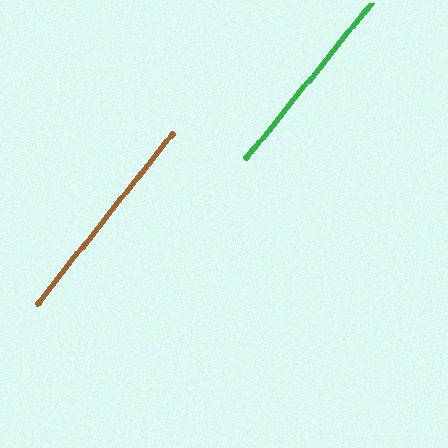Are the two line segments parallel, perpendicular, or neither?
Parallel — their directions differ by only 0.4°.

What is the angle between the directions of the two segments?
Approximately 0 degrees.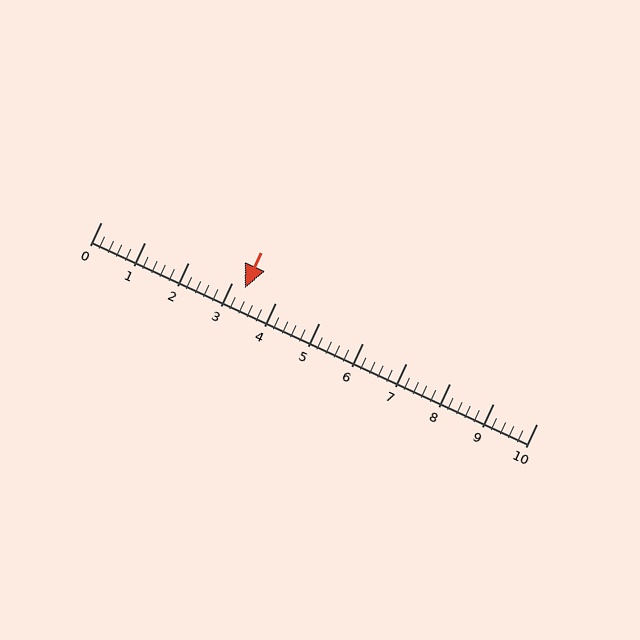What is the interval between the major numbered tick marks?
The major tick marks are spaced 1 units apart.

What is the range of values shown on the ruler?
The ruler shows values from 0 to 10.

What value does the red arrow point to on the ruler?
The red arrow points to approximately 3.3.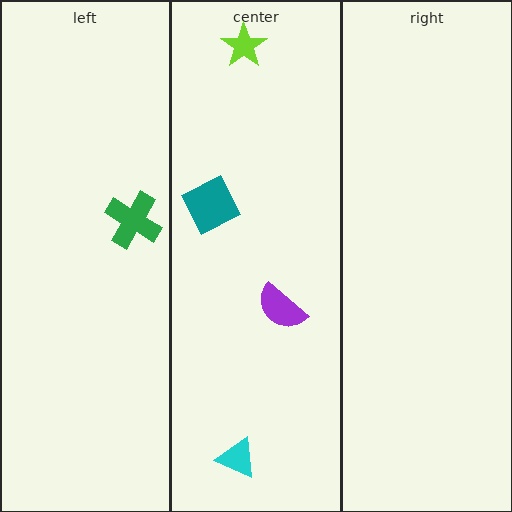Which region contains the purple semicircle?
The center region.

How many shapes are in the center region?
4.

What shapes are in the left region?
The green cross.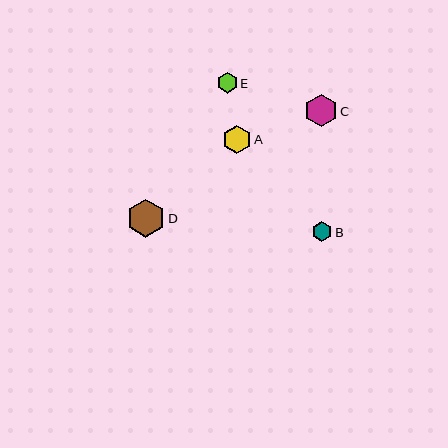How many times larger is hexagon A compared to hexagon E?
Hexagon A is approximately 1.4 times the size of hexagon E.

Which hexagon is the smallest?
Hexagon B is the smallest with a size of approximately 20 pixels.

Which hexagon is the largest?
Hexagon D is the largest with a size of approximately 38 pixels.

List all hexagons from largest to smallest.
From largest to smallest: D, C, A, E, B.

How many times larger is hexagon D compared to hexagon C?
Hexagon D is approximately 1.2 times the size of hexagon C.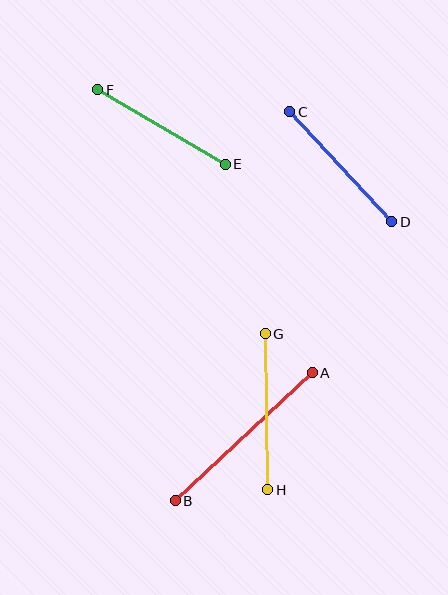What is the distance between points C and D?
The distance is approximately 150 pixels.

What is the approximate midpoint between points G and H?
The midpoint is at approximately (266, 412) pixels.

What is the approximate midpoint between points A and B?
The midpoint is at approximately (244, 437) pixels.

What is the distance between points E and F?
The distance is approximately 148 pixels.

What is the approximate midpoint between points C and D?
The midpoint is at approximately (341, 167) pixels.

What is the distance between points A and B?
The distance is approximately 188 pixels.